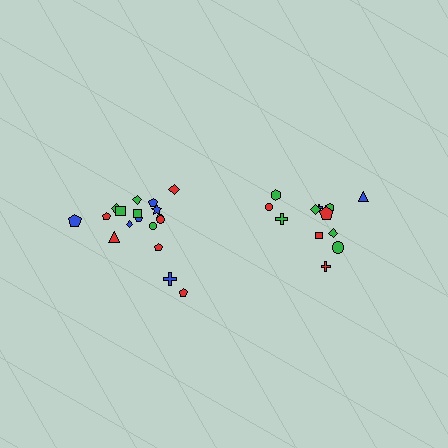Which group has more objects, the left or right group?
The left group.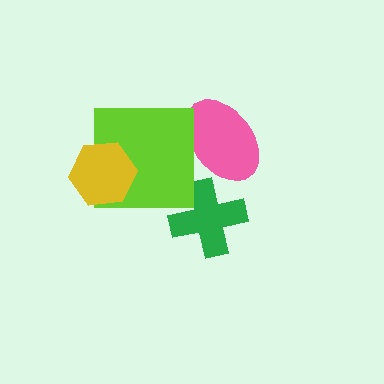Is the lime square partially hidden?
Yes, it is partially covered by another shape.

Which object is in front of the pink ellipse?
The lime square is in front of the pink ellipse.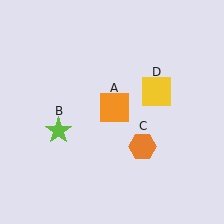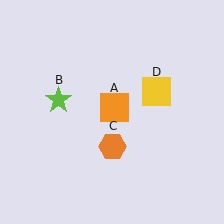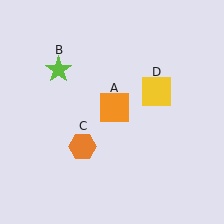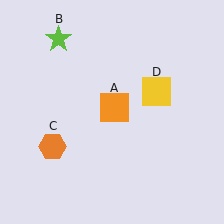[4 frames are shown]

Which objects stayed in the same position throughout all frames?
Orange square (object A) and yellow square (object D) remained stationary.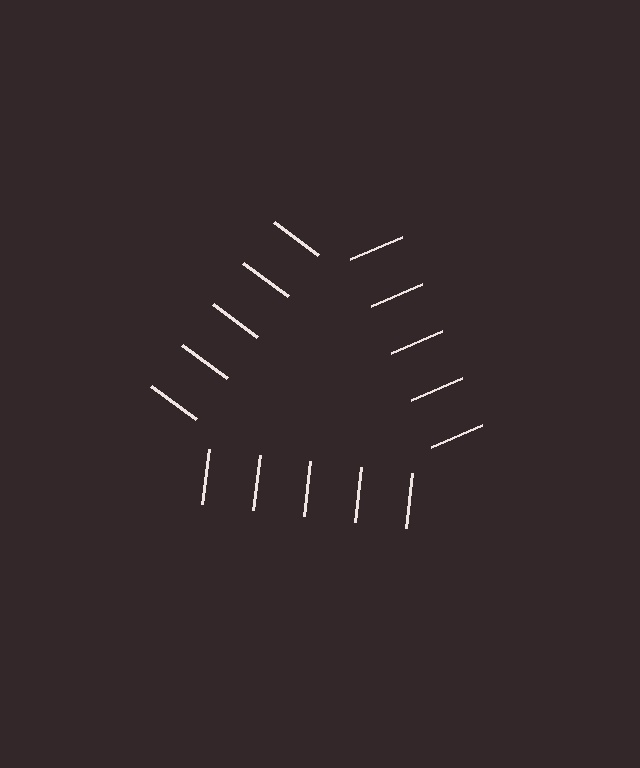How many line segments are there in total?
15 — 5 along each of the 3 edges.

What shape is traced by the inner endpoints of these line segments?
An illusory triangle — the line segments terminate on its edges but no continuous stroke is drawn.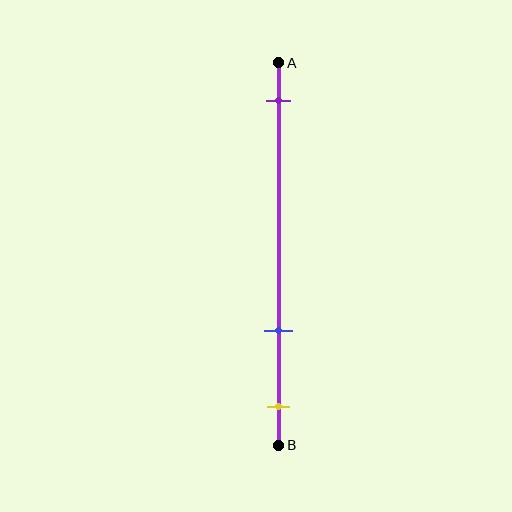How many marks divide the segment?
There are 3 marks dividing the segment.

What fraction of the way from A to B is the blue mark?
The blue mark is approximately 70% (0.7) of the way from A to B.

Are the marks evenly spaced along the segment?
No, the marks are not evenly spaced.